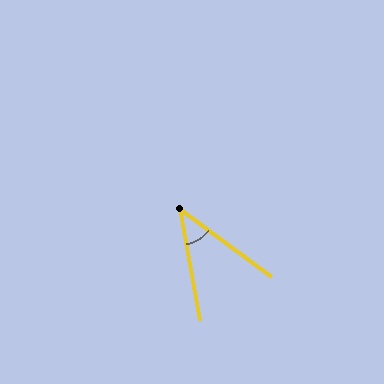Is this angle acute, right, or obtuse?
It is acute.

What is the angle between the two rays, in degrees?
Approximately 43 degrees.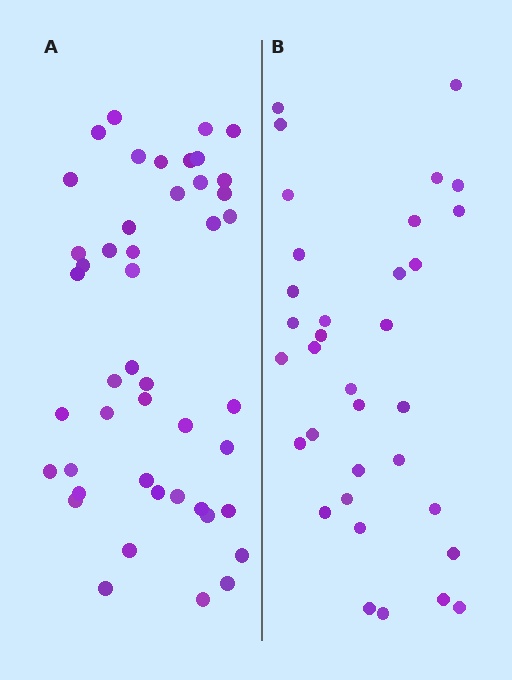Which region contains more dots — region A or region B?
Region A (the left region) has more dots.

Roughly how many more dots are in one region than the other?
Region A has roughly 12 or so more dots than region B.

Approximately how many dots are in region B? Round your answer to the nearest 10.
About 30 dots. (The exact count is 34, which rounds to 30.)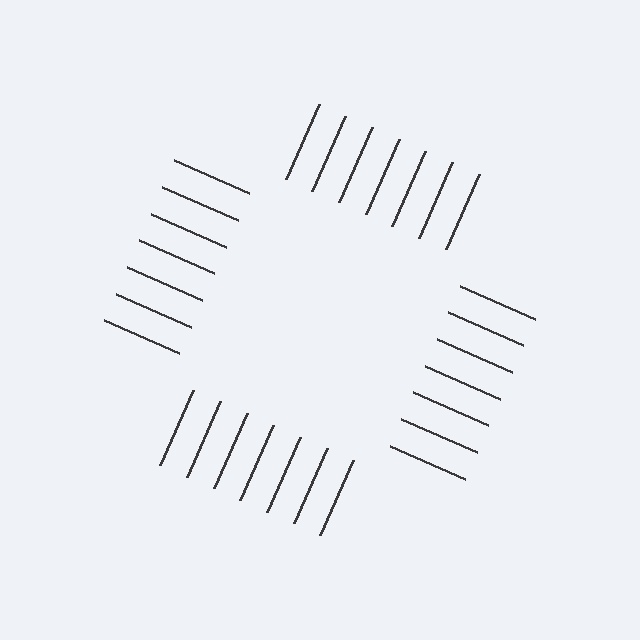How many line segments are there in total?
28 — 7 along each of the 4 edges.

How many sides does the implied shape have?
4 sides — the line-ends trace a square.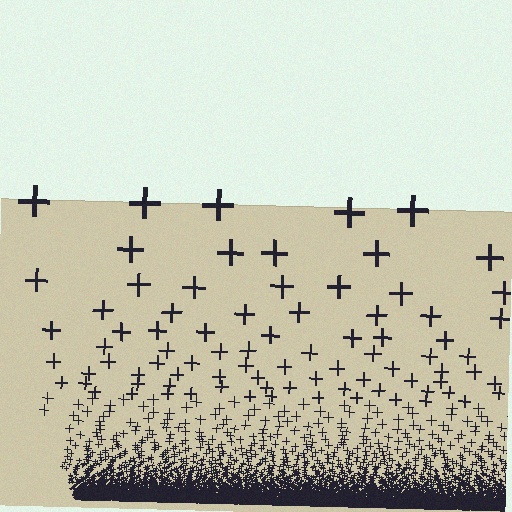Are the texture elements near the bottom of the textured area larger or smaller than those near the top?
Smaller. The gradient is inverted — elements near the bottom are smaller and denser.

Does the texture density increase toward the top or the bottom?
Density increases toward the bottom.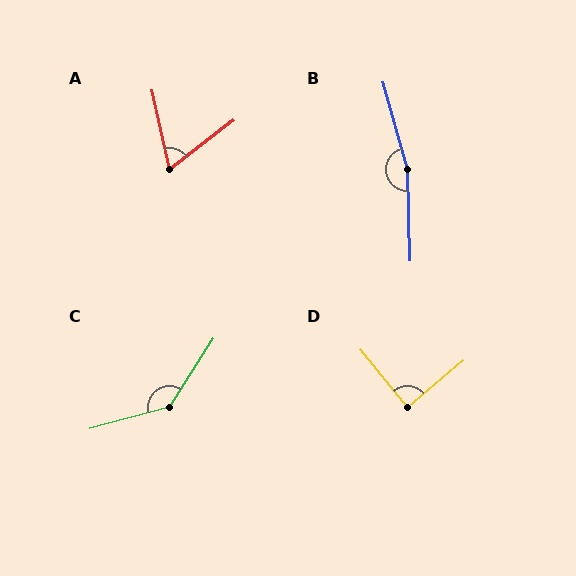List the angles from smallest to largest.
A (65°), D (89°), C (138°), B (166°).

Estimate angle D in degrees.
Approximately 89 degrees.